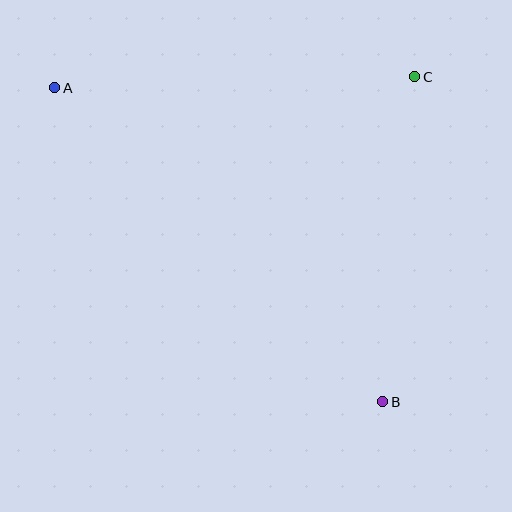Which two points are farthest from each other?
Points A and B are farthest from each other.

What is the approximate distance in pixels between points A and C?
The distance between A and C is approximately 360 pixels.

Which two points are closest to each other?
Points B and C are closest to each other.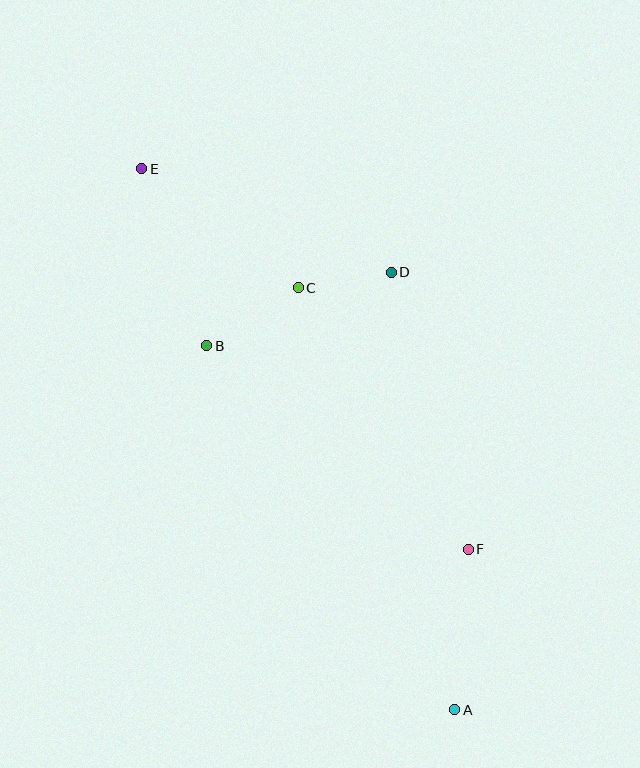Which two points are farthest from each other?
Points A and E are farthest from each other.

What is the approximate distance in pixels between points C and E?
The distance between C and E is approximately 197 pixels.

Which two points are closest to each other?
Points C and D are closest to each other.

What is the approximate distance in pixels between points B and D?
The distance between B and D is approximately 199 pixels.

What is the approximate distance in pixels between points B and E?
The distance between B and E is approximately 189 pixels.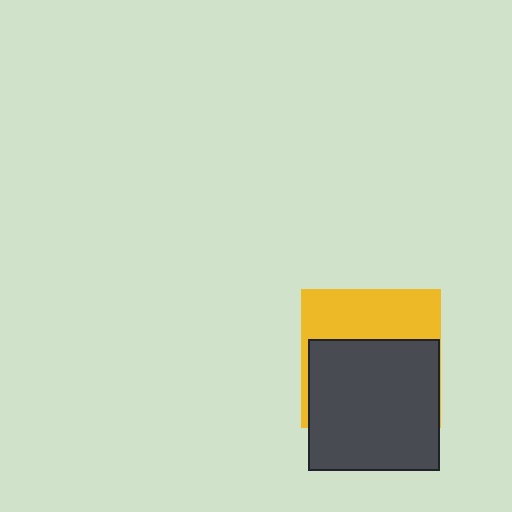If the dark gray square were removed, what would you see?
You would see the complete yellow square.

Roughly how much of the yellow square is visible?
A small part of it is visible (roughly 40%).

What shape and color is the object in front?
The object in front is a dark gray square.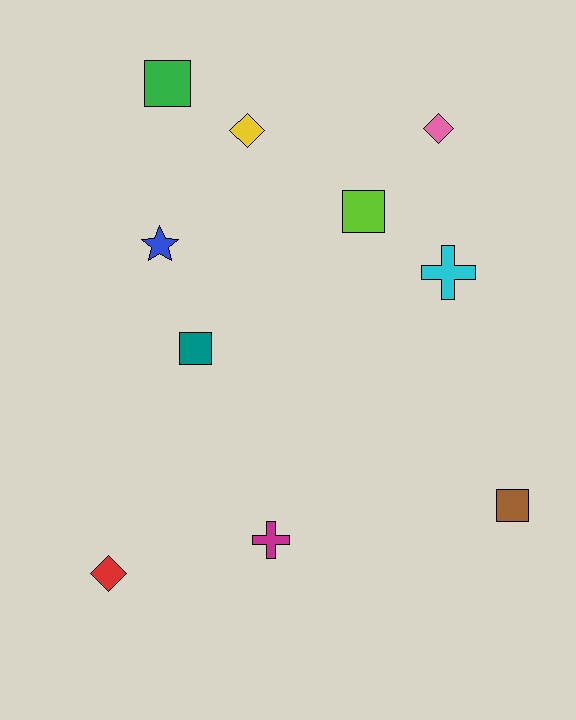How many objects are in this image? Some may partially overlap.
There are 10 objects.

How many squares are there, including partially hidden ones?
There are 4 squares.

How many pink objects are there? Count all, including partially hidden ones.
There is 1 pink object.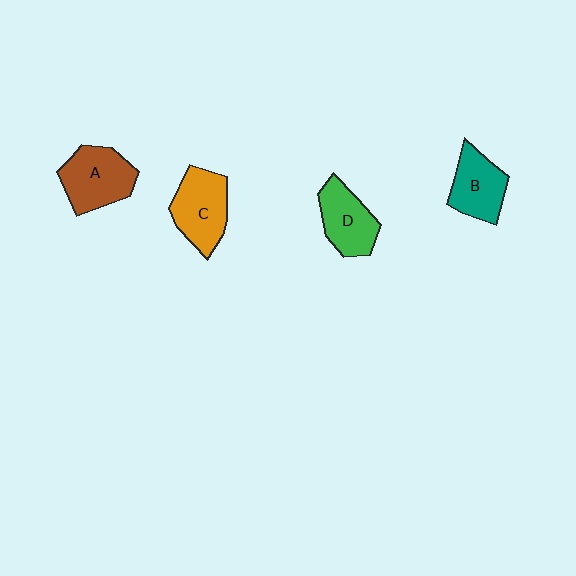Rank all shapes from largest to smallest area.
From largest to smallest: A (brown), C (orange), D (green), B (teal).